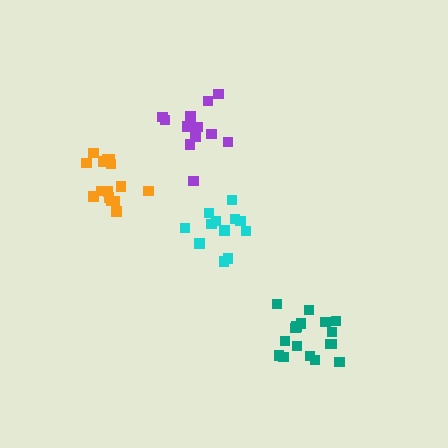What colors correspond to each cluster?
The clusters are colored: cyan, teal, orange, purple.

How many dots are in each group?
Group 1: 12 dots, Group 2: 17 dots, Group 3: 15 dots, Group 4: 12 dots (56 total).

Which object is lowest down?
The teal cluster is bottommost.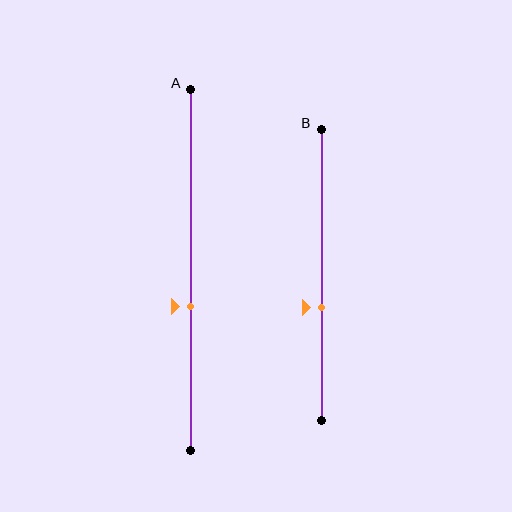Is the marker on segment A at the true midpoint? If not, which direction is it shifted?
No, the marker on segment A is shifted downward by about 10% of the segment length.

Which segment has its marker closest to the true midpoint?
Segment A has its marker closest to the true midpoint.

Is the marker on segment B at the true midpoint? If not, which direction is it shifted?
No, the marker on segment B is shifted downward by about 11% of the segment length.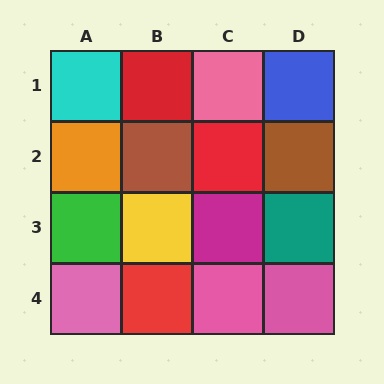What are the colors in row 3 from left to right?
Green, yellow, magenta, teal.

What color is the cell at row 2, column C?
Red.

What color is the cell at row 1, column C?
Pink.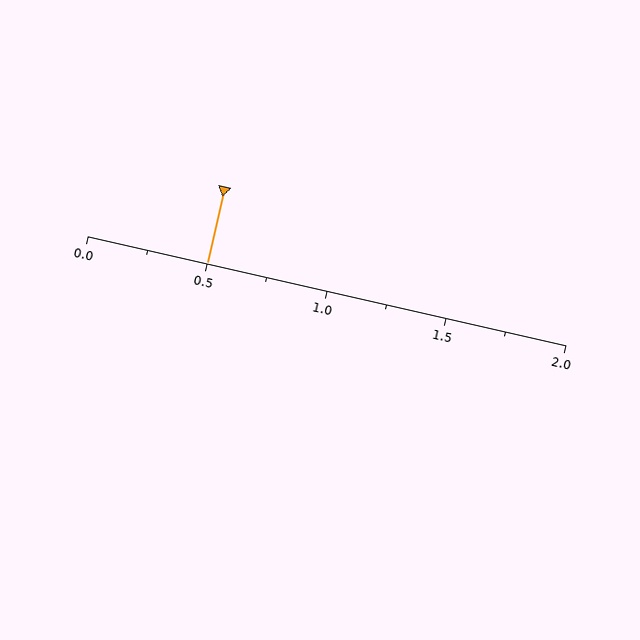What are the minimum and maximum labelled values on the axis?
The axis runs from 0.0 to 2.0.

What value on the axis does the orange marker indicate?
The marker indicates approximately 0.5.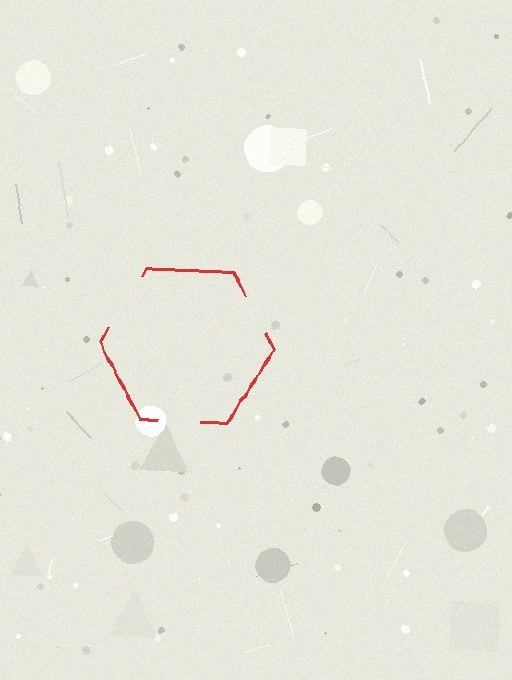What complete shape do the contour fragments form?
The contour fragments form a hexagon.